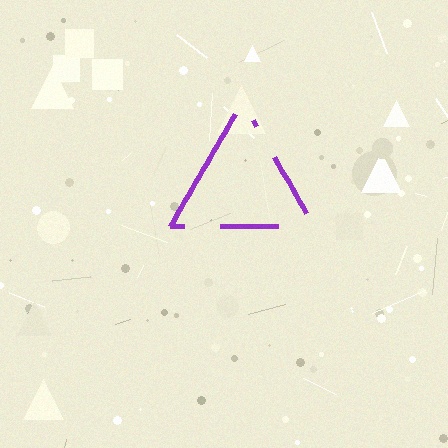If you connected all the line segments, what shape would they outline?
They would outline a triangle.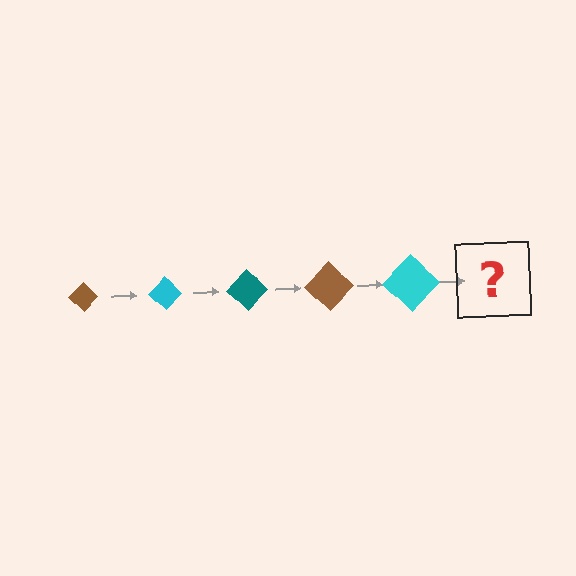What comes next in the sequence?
The next element should be a teal diamond, larger than the previous one.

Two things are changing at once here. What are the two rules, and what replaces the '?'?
The two rules are that the diamond grows larger each step and the color cycles through brown, cyan, and teal. The '?' should be a teal diamond, larger than the previous one.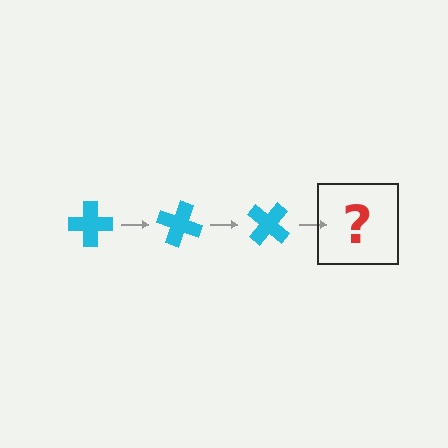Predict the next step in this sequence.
The next step is a cyan cross rotated 60 degrees.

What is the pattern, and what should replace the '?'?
The pattern is that the cross rotates 20 degrees each step. The '?' should be a cyan cross rotated 60 degrees.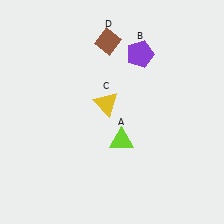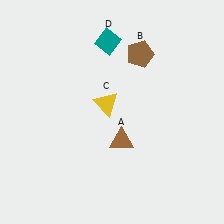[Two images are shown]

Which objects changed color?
A changed from lime to brown. B changed from purple to brown. D changed from brown to teal.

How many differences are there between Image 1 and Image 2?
There are 3 differences between the two images.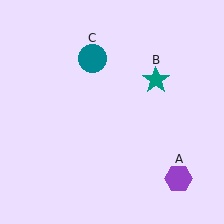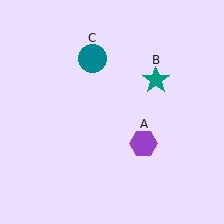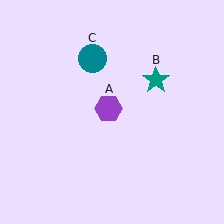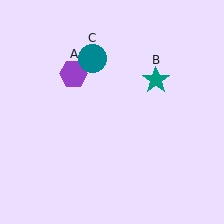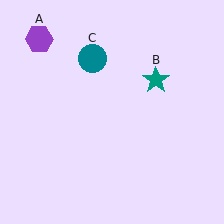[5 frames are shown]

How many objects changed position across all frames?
1 object changed position: purple hexagon (object A).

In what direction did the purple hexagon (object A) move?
The purple hexagon (object A) moved up and to the left.